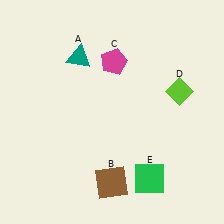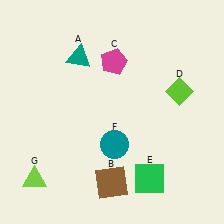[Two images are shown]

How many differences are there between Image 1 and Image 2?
There are 2 differences between the two images.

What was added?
A teal circle (F), a lime triangle (G) were added in Image 2.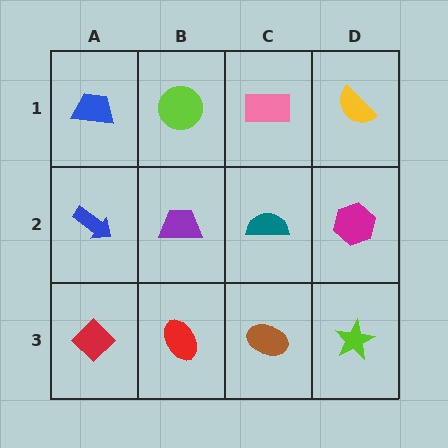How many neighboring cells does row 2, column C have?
4.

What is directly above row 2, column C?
A pink rectangle.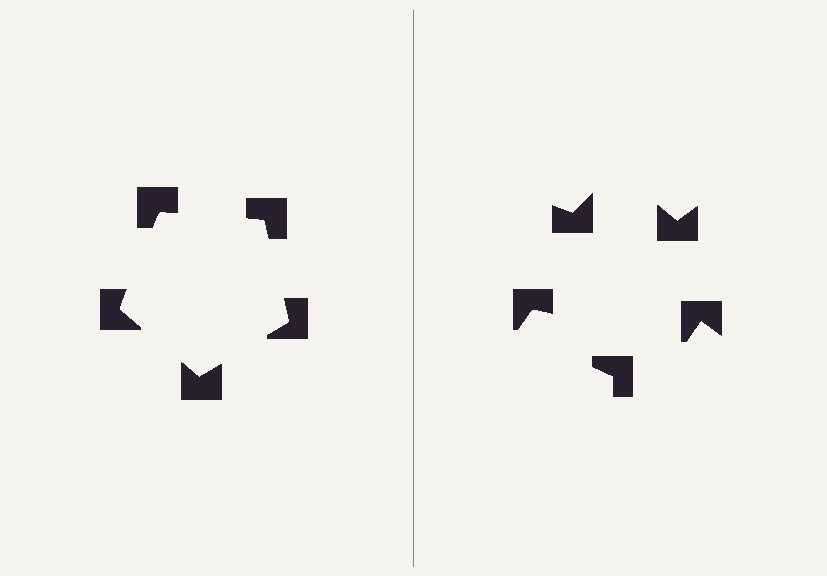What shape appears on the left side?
An illusory pentagon.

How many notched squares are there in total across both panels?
10 — 5 on each side.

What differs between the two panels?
The notched squares are positioned identically on both sides; only the wedge orientations differ. On the left they align to a pentagon; on the right they are misaligned.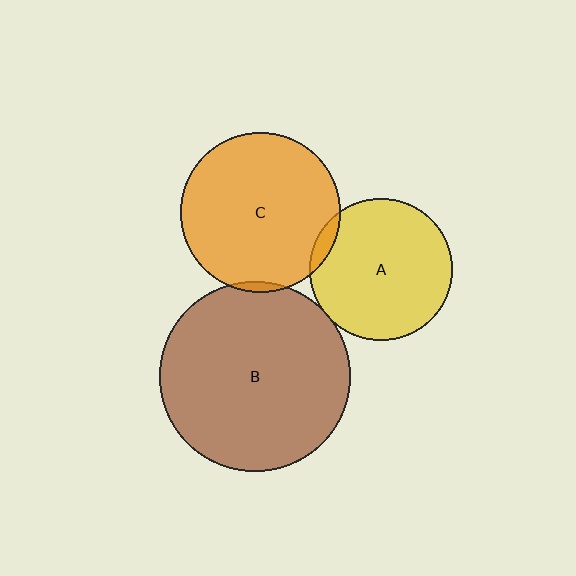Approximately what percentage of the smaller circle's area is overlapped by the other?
Approximately 5%.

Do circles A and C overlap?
Yes.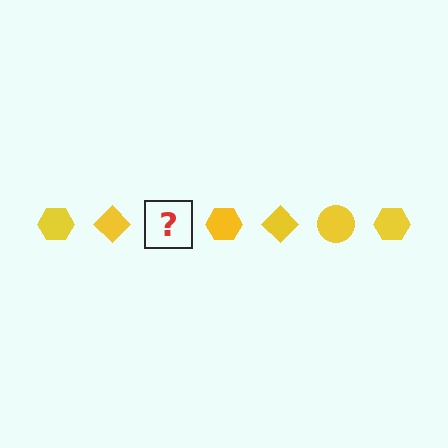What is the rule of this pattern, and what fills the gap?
The rule is that the pattern cycles through hexagon, diamond, circle shapes in yellow. The gap should be filled with a yellow circle.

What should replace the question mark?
The question mark should be replaced with a yellow circle.